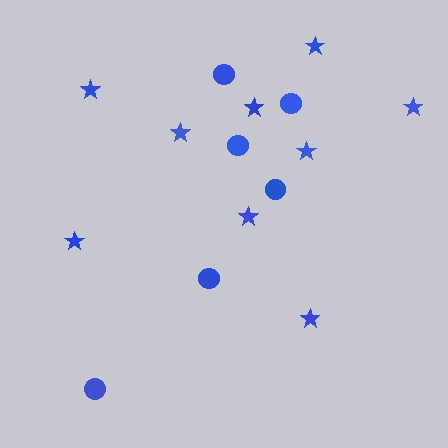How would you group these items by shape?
There are 2 groups: one group of stars (9) and one group of circles (6).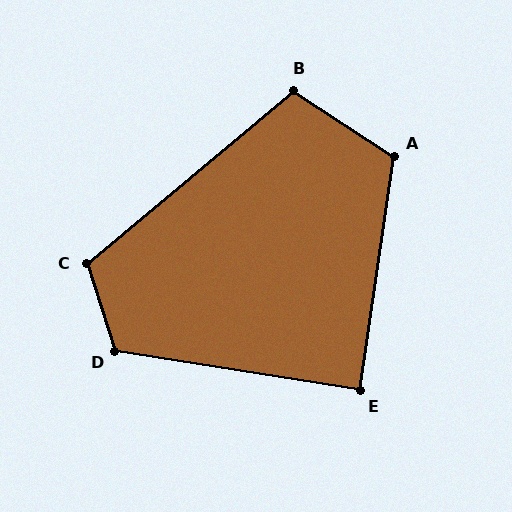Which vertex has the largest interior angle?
D, at approximately 117 degrees.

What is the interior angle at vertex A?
Approximately 115 degrees (obtuse).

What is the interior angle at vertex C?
Approximately 112 degrees (obtuse).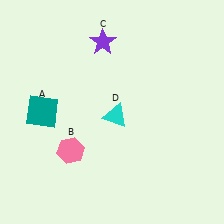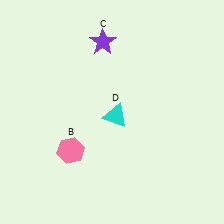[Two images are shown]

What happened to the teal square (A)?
The teal square (A) was removed in Image 2. It was in the top-left area of Image 1.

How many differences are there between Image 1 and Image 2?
There is 1 difference between the two images.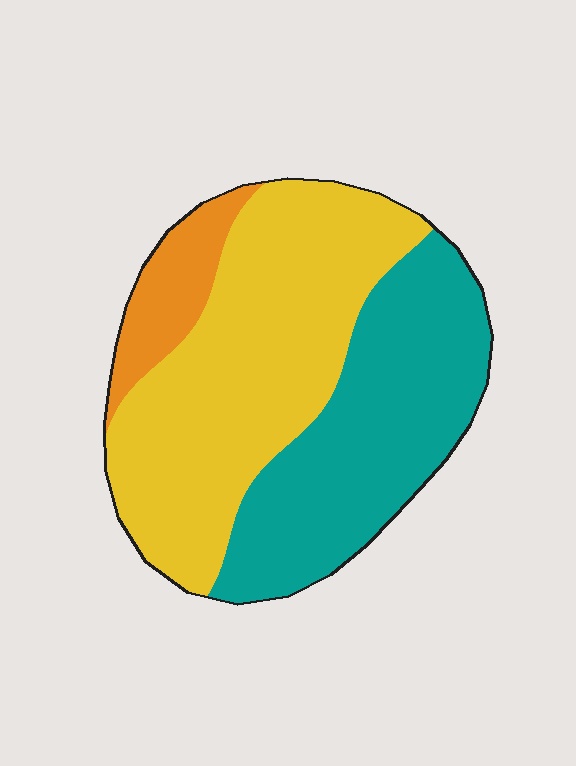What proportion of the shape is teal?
Teal covers around 40% of the shape.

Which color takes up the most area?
Yellow, at roughly 50%.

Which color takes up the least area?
Orange, at roughly 10%.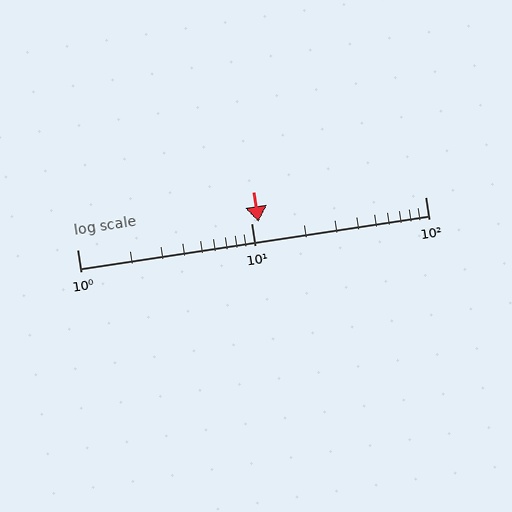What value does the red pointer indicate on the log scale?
The pointer indicates approximately 11.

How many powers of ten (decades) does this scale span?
The scale spans 2 decades, from 1 to 100.